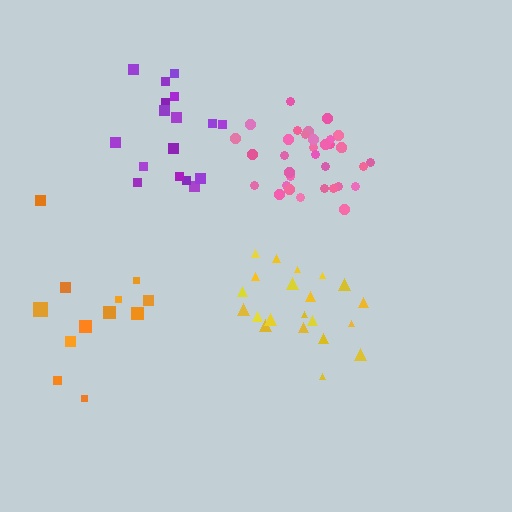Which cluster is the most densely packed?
Pink.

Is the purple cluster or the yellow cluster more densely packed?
Yellow.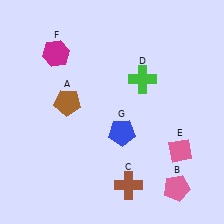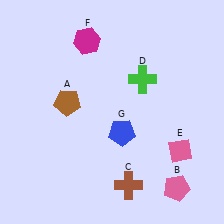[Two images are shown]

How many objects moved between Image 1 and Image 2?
1 object moved between the two images.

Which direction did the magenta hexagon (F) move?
The magenta hexagon (F) moved right.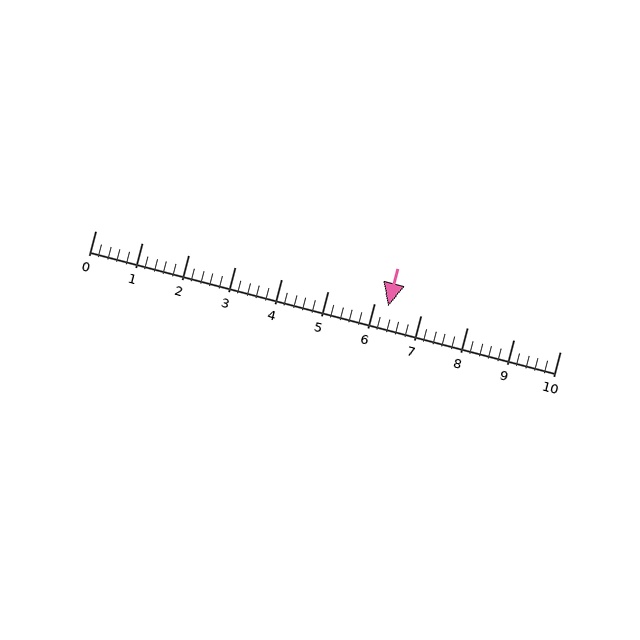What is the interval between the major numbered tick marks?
The major tick marks are spaced 1 units apart.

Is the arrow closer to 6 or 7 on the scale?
The arrow is closer to 6.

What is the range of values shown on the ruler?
The ruler shows values from 0 to 10.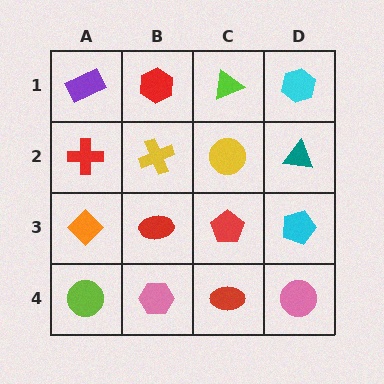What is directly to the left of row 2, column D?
A yellow circle.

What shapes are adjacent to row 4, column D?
A cyan pentagon (row 3, column D), a red ellipse (row 4, column C).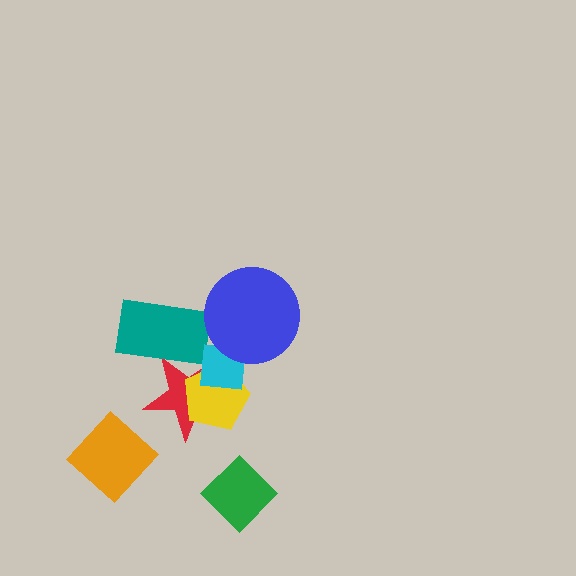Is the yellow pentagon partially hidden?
Yes, it is partially covered by another shape.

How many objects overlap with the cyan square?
3 objects overlap with the cyan square.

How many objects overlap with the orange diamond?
0 objects overlap with the orange diamond.